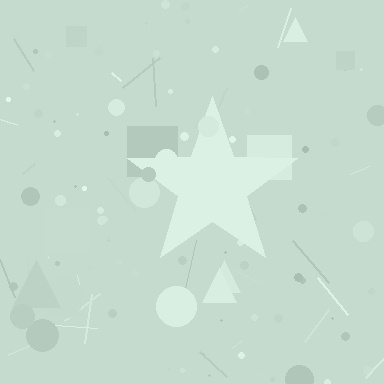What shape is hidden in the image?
A star is hidden in the image.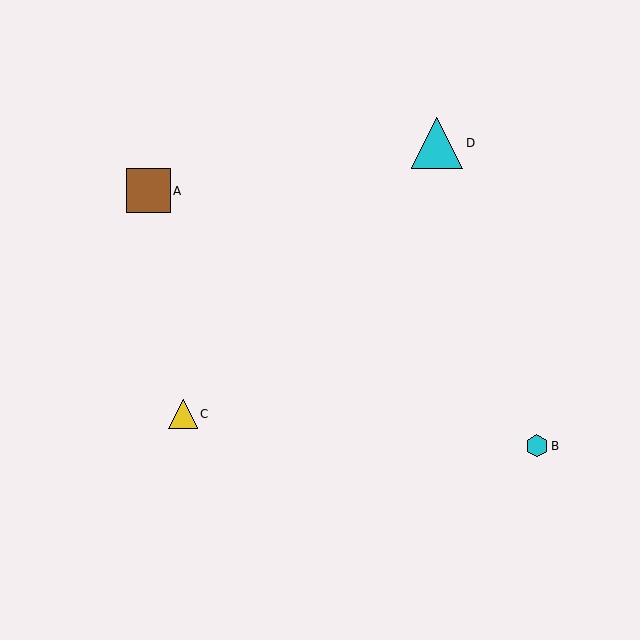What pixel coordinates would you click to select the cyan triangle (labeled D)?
Click at (437, 143) to select the cyan triangle D.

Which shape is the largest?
The cyan triangle (labeled D) is the largest.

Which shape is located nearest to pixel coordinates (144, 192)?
The brown square (labeled A) at (148, 191) is nearest to that location.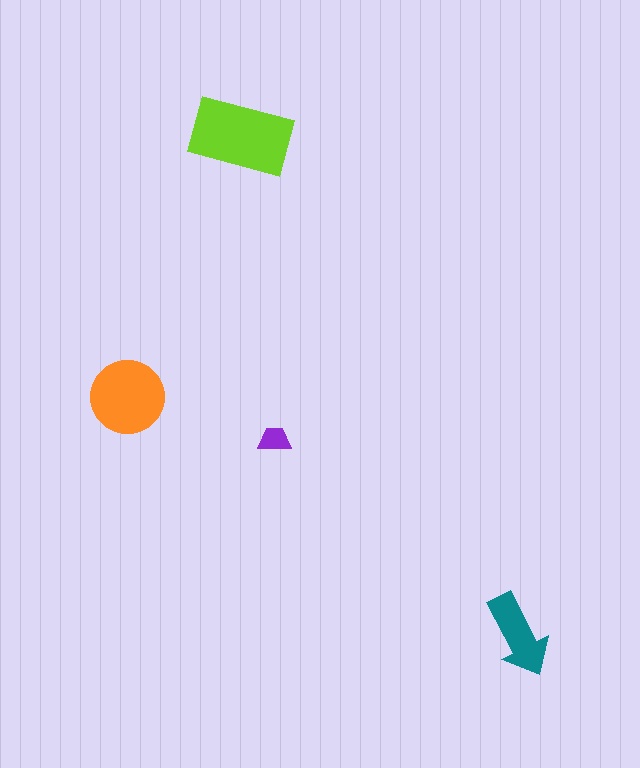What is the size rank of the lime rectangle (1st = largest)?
1st.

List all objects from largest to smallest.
The lime rectangle, the orange circle, the teal arrow, the purple trapezoid.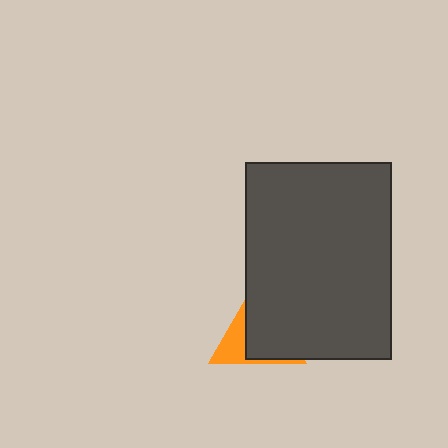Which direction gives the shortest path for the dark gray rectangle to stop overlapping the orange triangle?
Moving right gives the shortest separation.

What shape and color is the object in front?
The object in front is a dark gray rectangle.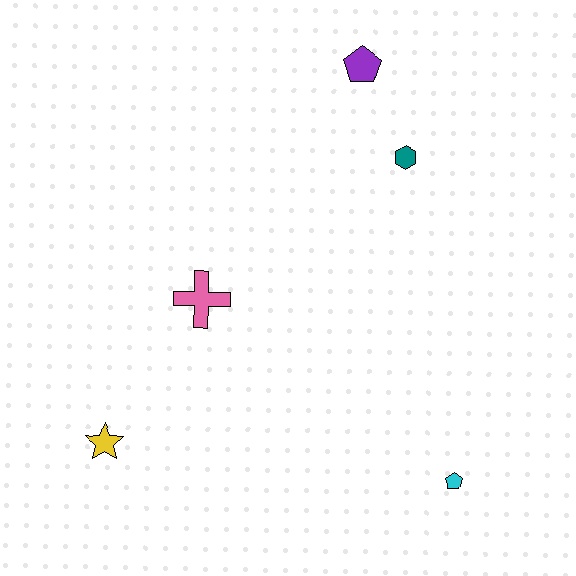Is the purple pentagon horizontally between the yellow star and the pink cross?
No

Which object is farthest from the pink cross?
The cyan pentagon is farthest from the pink cross.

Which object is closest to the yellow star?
The pink cross is closest to the yellow star.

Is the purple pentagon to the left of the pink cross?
No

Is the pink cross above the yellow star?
Yes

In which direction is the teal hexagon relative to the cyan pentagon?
The teal hexagon is above the cyan pentagon.